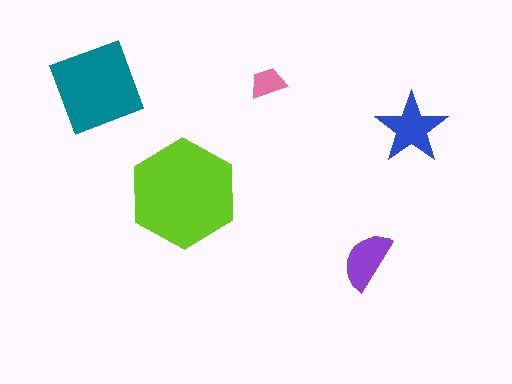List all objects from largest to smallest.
The lime hexagon, the teal diamond, the blue star, the purple semicircle, the pink trapezoid.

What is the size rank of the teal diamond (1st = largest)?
2nd.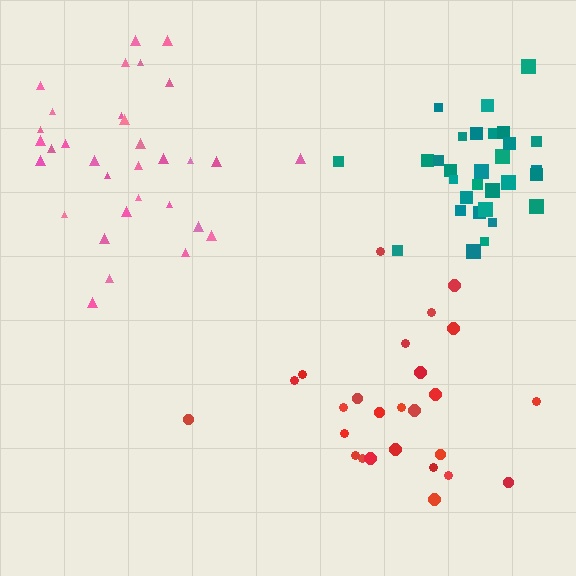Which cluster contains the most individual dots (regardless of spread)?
Pink (32).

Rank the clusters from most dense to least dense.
teal, red, pink.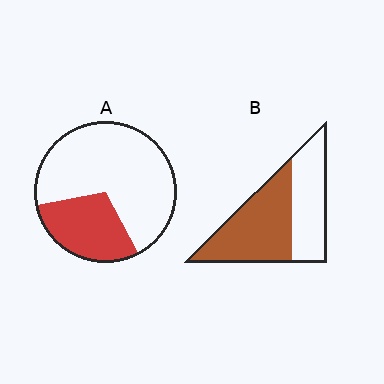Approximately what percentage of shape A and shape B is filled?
A is approximately 30% and B is approximately 55%.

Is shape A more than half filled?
No.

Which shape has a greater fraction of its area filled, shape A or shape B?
Shape B.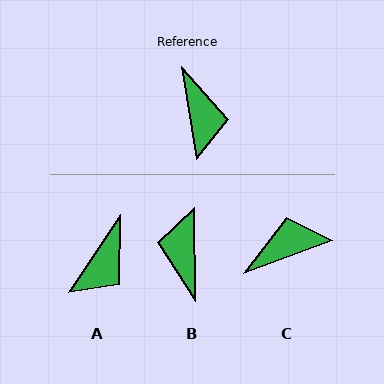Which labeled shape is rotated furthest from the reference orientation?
B, about 172 degrees away.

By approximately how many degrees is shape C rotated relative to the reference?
Approximately 101 degrees counter-clockwise.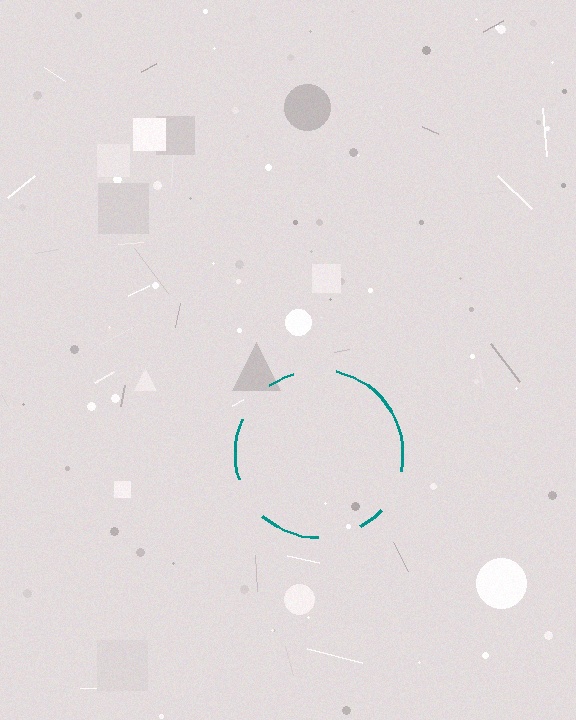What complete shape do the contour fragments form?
The contour fragments form a circle.